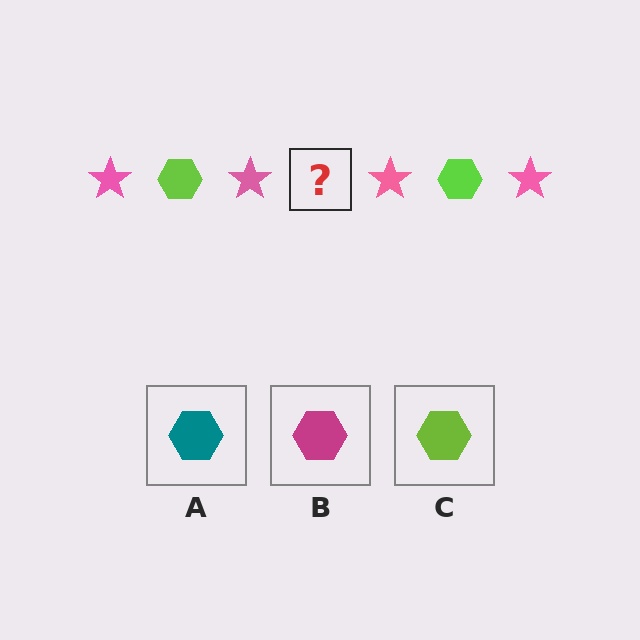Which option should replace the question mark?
Option C.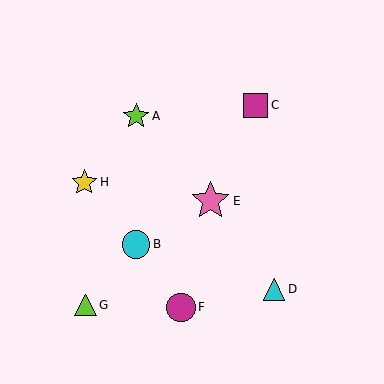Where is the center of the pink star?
The center of the pink star is at (210, 201).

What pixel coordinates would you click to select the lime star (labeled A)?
Click at (136, 116) to select the lime star A.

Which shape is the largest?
The pink star (labeled E) is the largest.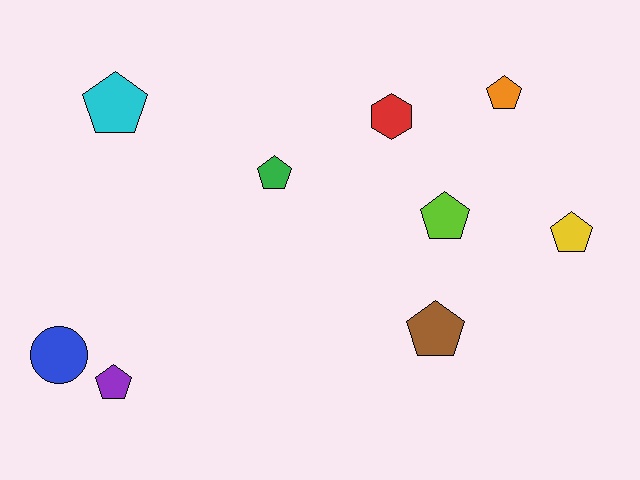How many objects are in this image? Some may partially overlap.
There are 9 objects.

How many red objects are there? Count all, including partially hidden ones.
There is 1 red object.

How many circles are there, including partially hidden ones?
There is 1 circle.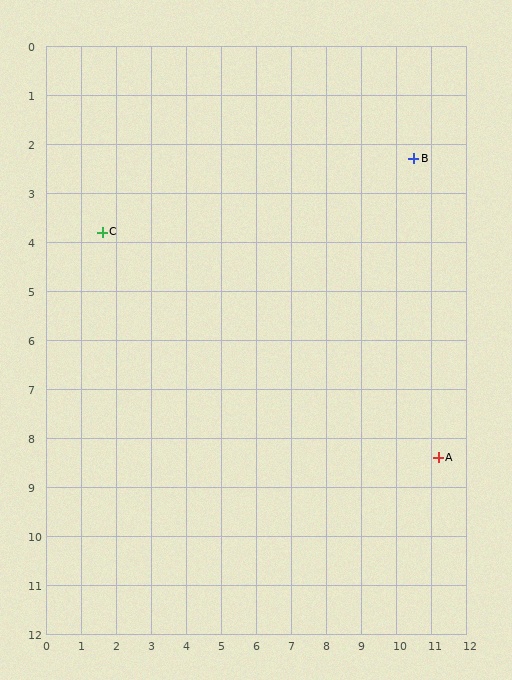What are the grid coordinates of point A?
Point A is at approximately (11.2, 8.4).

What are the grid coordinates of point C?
Point C is at approximately (1.6, 3.8).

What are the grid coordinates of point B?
Point B is at approximately (10.5, 2.3).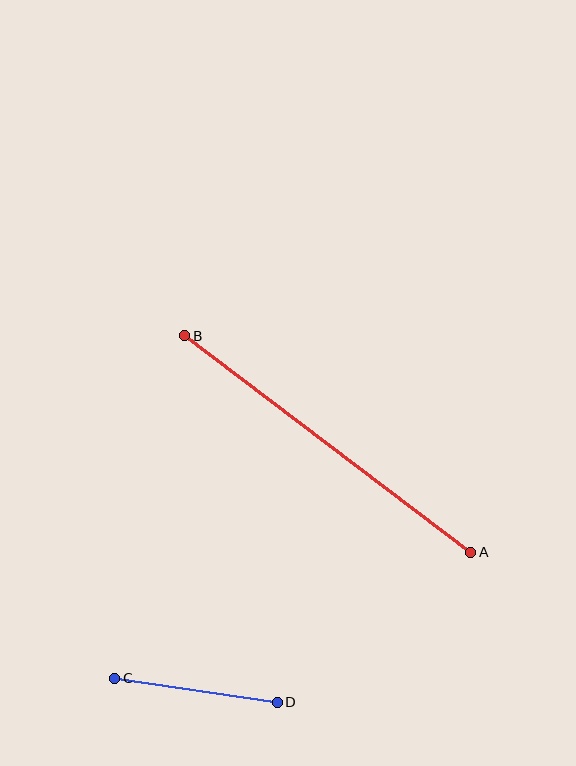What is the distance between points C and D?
The distance is approximately 164 pixels.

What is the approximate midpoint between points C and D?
The midpoint is at approximately (196, 690) pixels.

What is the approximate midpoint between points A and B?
The midpoint is at approximately (328, 444) pixels.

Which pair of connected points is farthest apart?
Points A and B are farthest apart.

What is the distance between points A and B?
The distance is approximately 358 pixels.